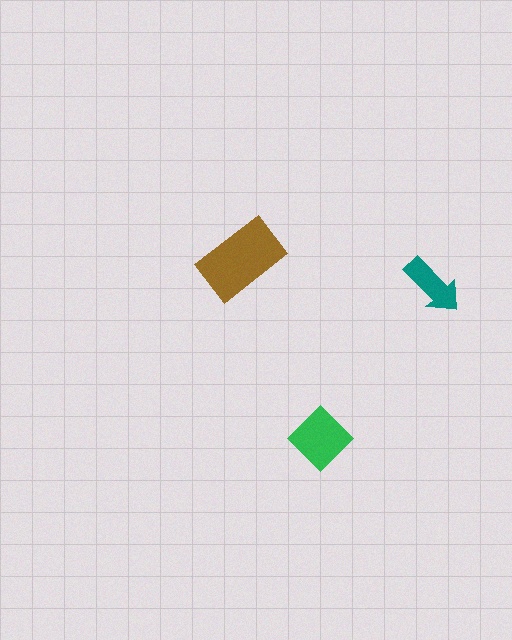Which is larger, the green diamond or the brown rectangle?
The brown rectangle.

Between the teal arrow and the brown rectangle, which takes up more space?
The brown rectangle.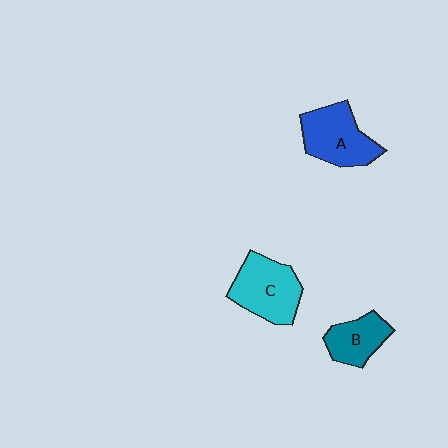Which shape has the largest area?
Shape C (cyan).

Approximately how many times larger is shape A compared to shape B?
Approximately 1.5 times.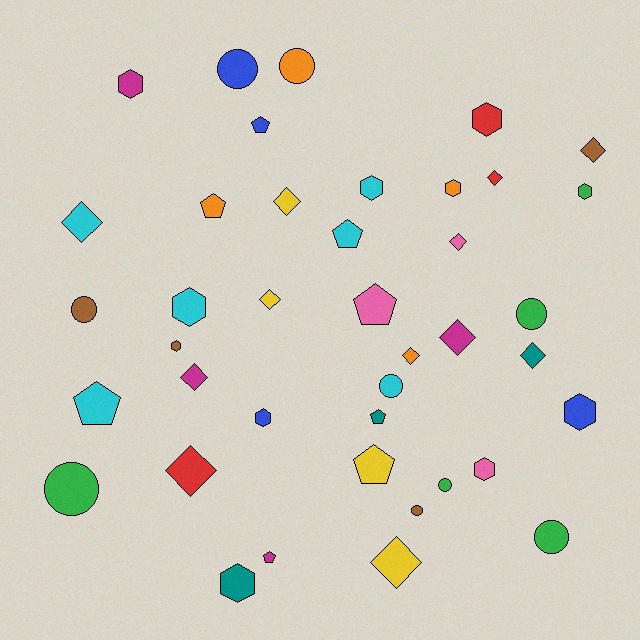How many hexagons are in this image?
There are 11 hexagons.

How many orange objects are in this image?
There are 4 orange objects.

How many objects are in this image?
There are 40 objects.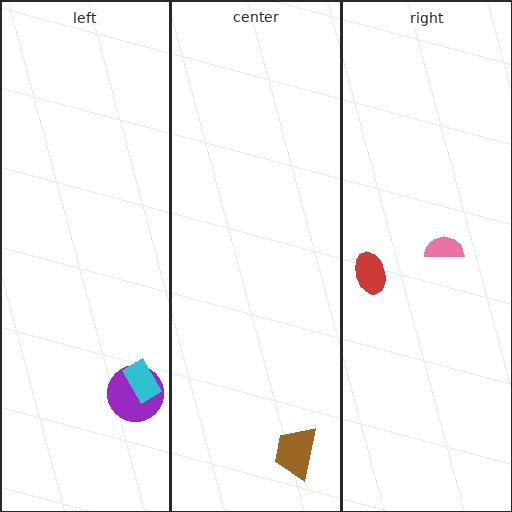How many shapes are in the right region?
2.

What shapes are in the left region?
The purple circle, the cyan rectangle.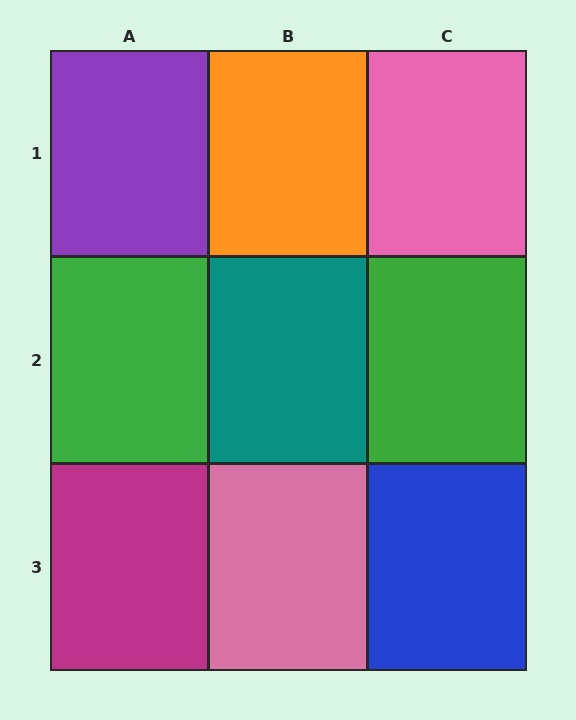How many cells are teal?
1 cell is teal.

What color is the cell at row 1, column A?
Purple.